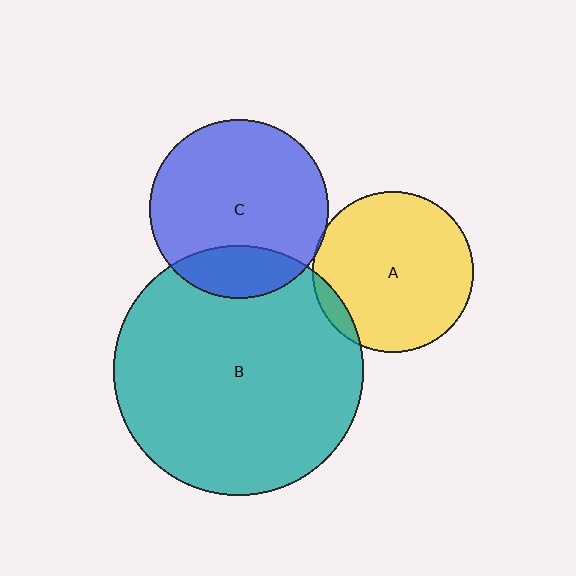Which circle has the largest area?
Circle B (teal).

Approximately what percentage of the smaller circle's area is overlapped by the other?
Approximately 5%.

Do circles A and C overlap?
Yes.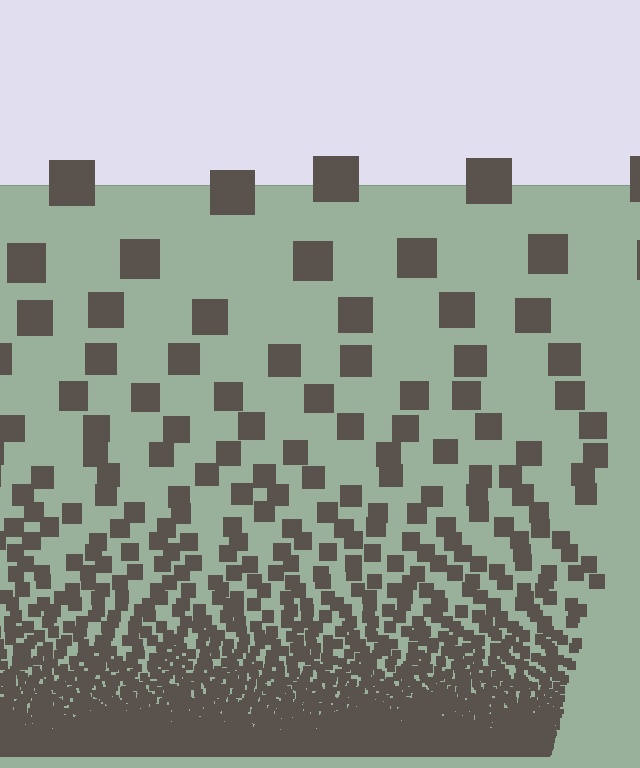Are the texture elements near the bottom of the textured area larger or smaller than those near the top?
Smaller. The gradient is inverted — elements near the bottom are smaller and denser.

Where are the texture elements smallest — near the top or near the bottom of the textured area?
Near the bottom.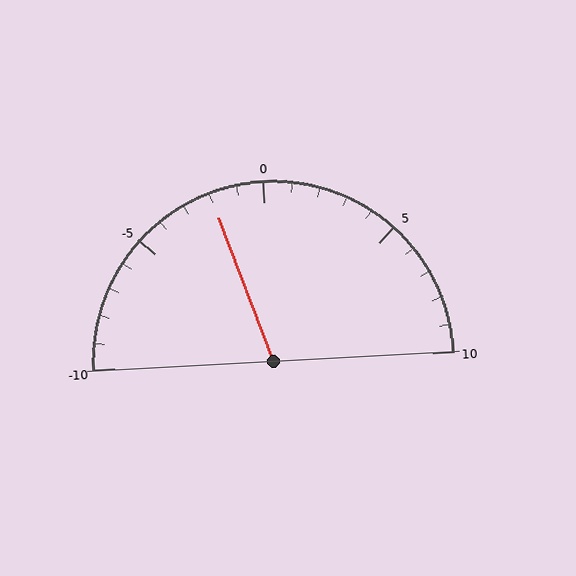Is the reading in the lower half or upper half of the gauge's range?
The reading is in the lower half of the range (-10 to 10).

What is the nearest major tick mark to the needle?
The nearest major tick mark is 0.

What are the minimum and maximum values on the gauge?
The gauge ranges from -10 to 10.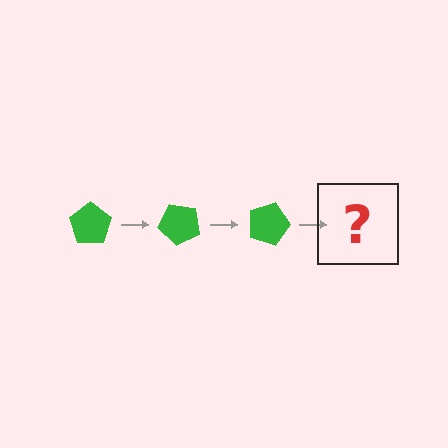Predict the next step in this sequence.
The next step is a green pentagon rotated 135 degrees.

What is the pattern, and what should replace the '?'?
The pattern is that the pentagon rotates 45 degrees each step. The '?' should be a green pentagon rotated 135 degrees.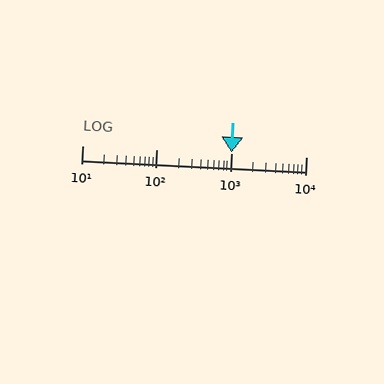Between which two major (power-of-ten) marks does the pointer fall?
The pointer is between 1000 and 10000.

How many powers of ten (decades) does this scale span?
The scale spans 3 decades, from 10 to 10000.